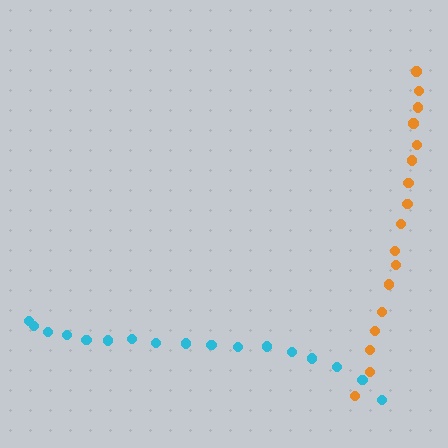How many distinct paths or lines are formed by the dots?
There are 2 distinct paths.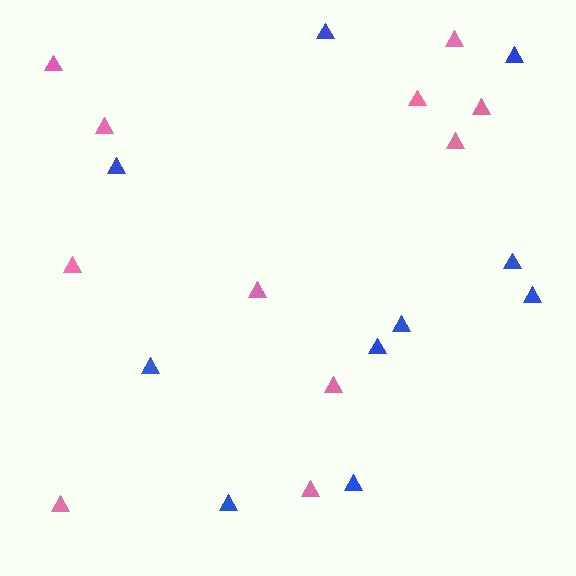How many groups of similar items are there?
There are 2 groups: one group of blue triangles (10) and one group of pink triangles (11).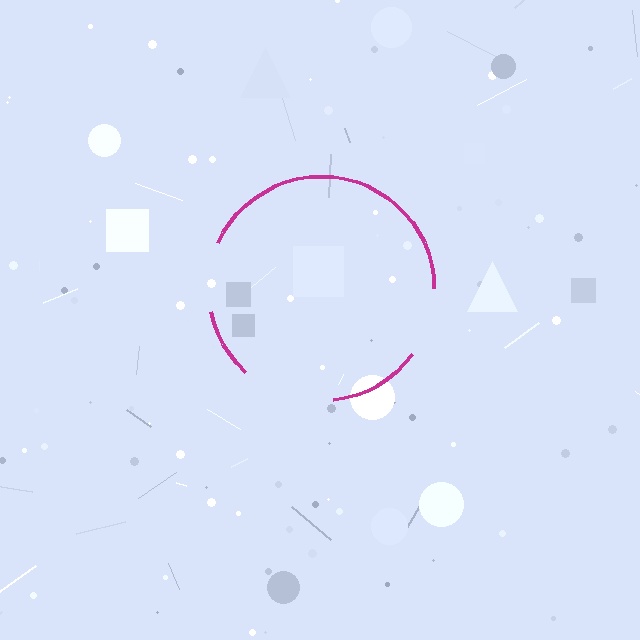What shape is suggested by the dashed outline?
The dashed outline suggests a circle.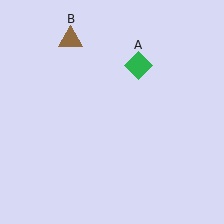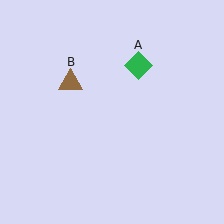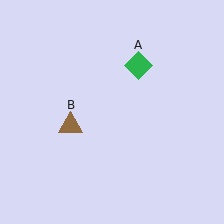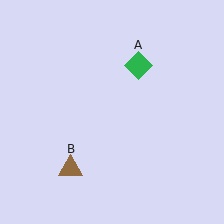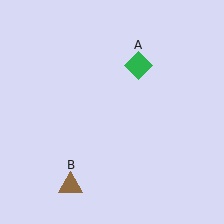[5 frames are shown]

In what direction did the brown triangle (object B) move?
The brown triangle (object B) moved down.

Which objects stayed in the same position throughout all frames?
Green diamond (object A) remained stationary.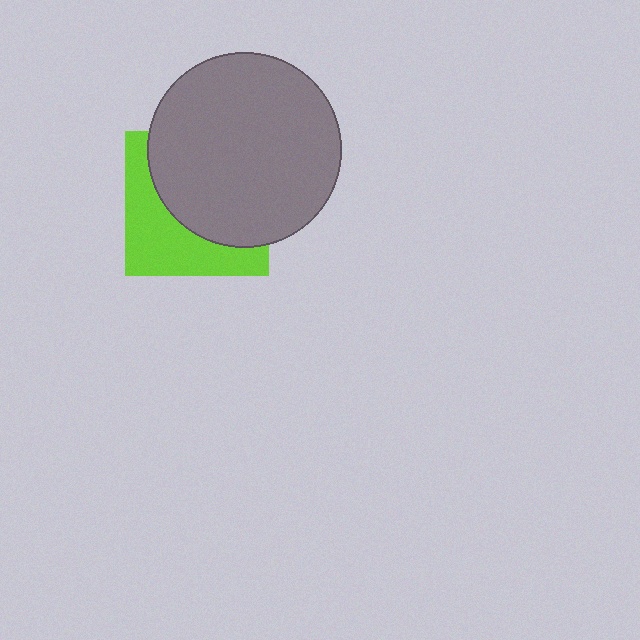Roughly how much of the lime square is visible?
A small part of it is visible (roughly 41%).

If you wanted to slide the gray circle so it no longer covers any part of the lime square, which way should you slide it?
Slide it toward the upper-right — that is the most direct way to separate the two shapes.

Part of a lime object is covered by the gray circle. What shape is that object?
It is a square.